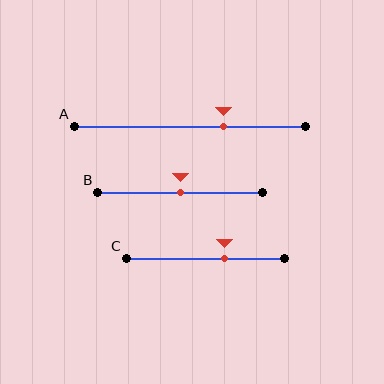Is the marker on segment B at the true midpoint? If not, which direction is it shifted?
Yes, the marker on segment B is at the true midpoint.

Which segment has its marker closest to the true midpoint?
Segment B has its marker closest to the true midpoint.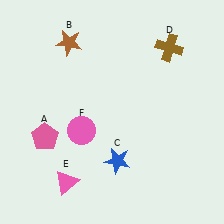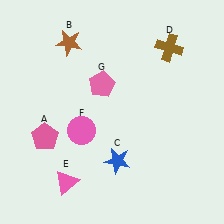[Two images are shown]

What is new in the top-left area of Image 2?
A pink pentagon (G) was added in the top-left area of Image 2.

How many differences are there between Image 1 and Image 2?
There is 1 difference between the two images.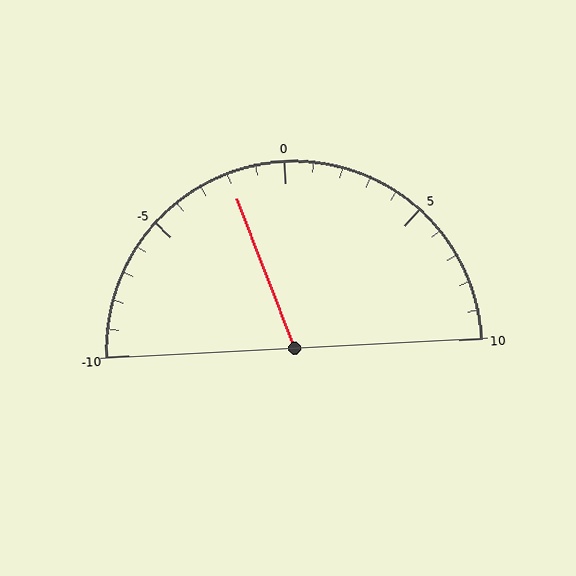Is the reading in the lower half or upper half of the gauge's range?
The reading is in the lower half of the range (-10 to 10).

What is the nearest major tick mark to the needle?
The nearest major tick mark is 0.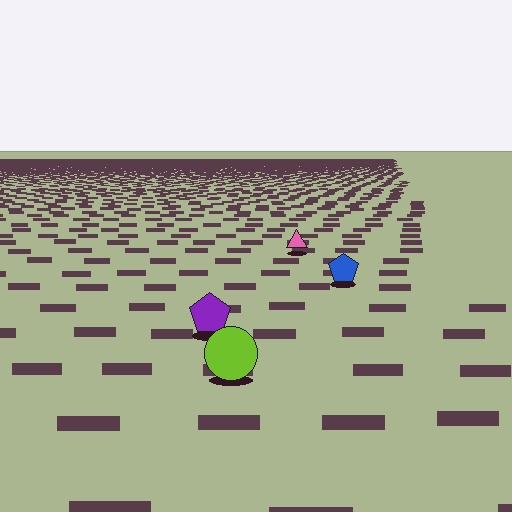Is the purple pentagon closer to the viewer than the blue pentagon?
Yes. The purple pentagon is closer — you can tell from the texture gradient: the ground texture is coarser near it.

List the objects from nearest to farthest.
From nearest to farthest: the lime circle, the purple pentagon, the blue pentagon, the pink triangle.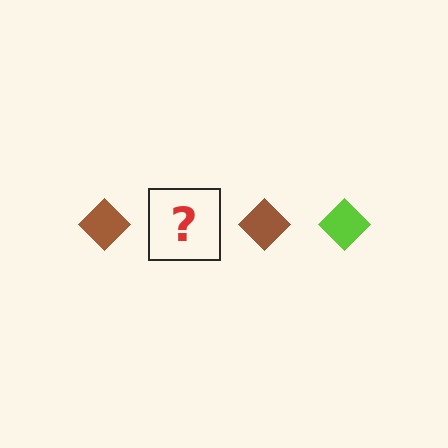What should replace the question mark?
The question mark should be replaced with a lime diamond.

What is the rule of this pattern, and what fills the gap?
The rule is that the pattern cycles through brown, lime diamonds. The gap should be filled with a lime diamond.